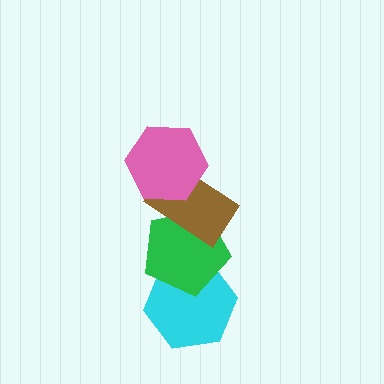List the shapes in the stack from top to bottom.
From top to bottom: the pink hexagon, the brown rectangle, the green pentagon, the cyan hexagon.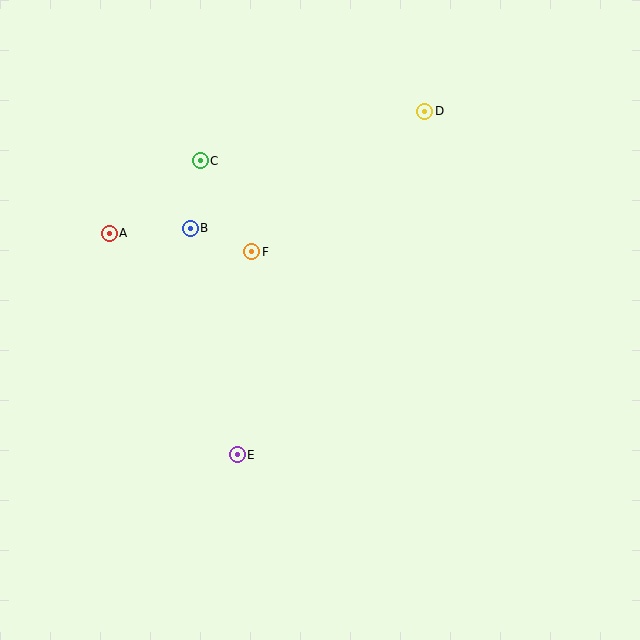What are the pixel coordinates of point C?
Point C is at (200, 161).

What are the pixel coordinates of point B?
Point B is at (190, 228).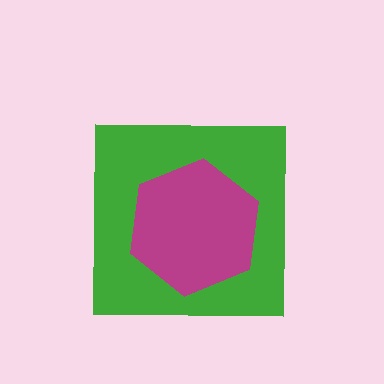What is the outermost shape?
The green square.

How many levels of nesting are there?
2.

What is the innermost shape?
The magenta hexagon.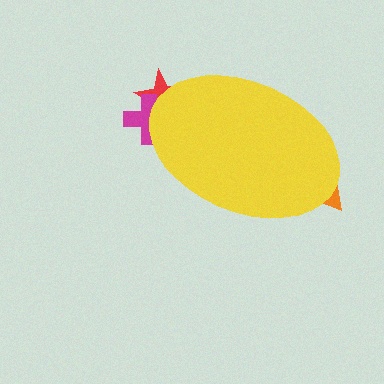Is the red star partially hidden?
Yes, the red star is partially hidden behind the yellow ellipse.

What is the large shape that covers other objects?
A yellow ellipse.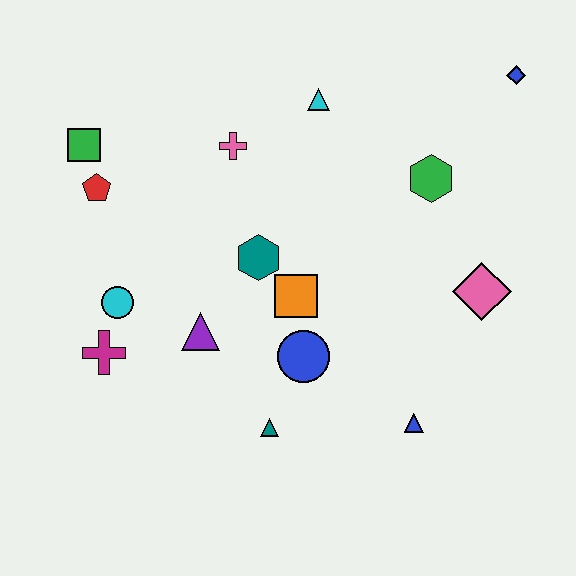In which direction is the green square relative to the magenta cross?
The green square is above the magenta cross.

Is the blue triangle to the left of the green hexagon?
Yes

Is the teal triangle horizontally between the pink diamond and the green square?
Yes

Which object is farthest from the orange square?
The blue diamond is farthest from the orange square.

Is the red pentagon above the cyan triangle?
No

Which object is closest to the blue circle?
The orange square is closest to the blue circle.